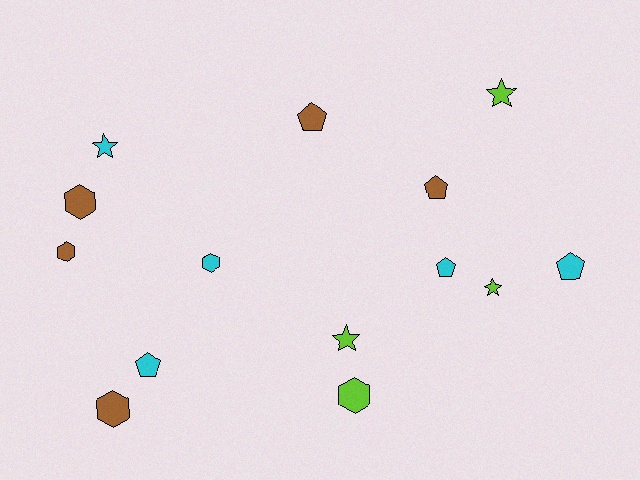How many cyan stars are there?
There is 1 cyan star.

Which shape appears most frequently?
Hexagon, with 5 objects.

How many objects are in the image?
There are 14 objects.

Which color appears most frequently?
Brown, with 5 objects.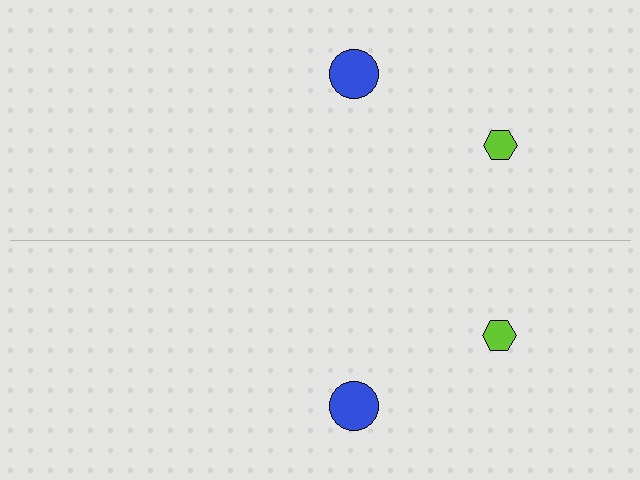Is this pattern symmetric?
Yes, this pattern has bilateral (reflection) symmetry.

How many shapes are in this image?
There are 4 shapes in this image.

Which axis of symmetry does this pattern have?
The pattern has a horizontal axis of symmetry running through the center of the image.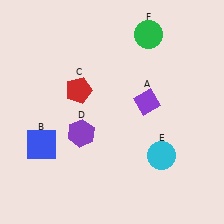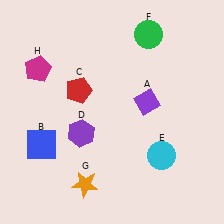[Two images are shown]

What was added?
An orange star (G), a magenta pentagon (H) were added in Image 2.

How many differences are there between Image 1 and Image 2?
There are 2 differences between the two images.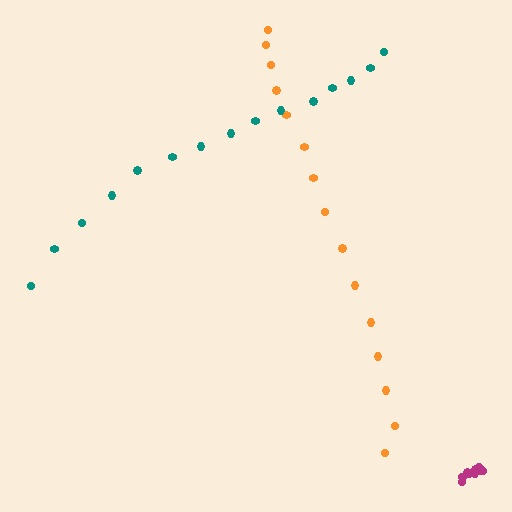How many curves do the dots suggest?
There are 3 distinct paths.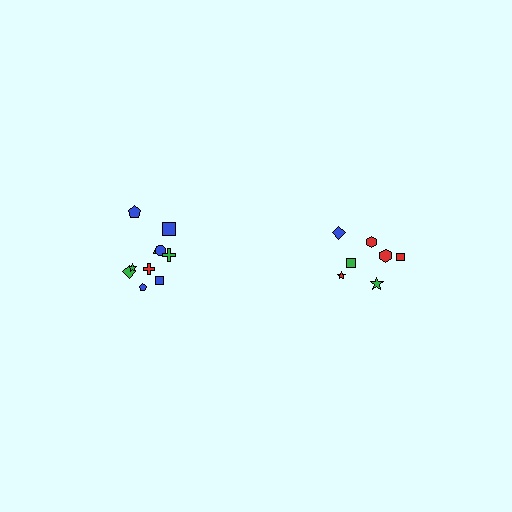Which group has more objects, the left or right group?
The left group.